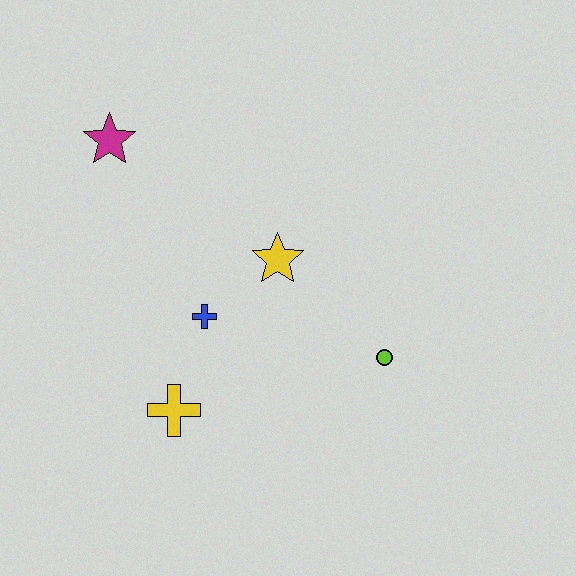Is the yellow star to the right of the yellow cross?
Yes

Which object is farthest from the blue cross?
The magenta star is farthest from the blue cross.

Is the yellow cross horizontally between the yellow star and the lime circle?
No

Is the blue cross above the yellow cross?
Yes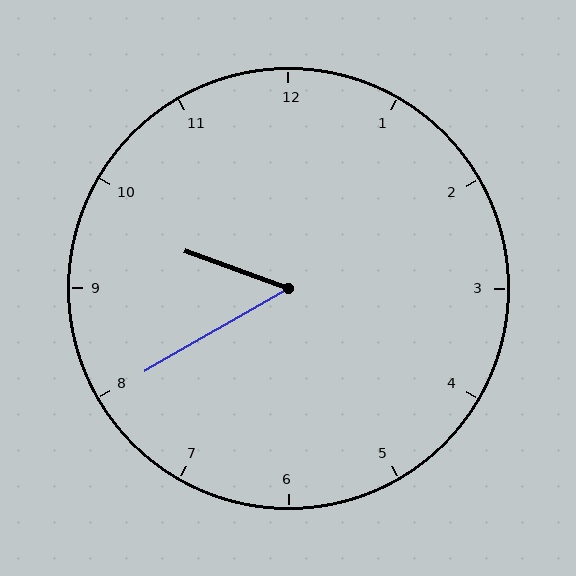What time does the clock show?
9:40.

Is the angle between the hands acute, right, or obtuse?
It is acute.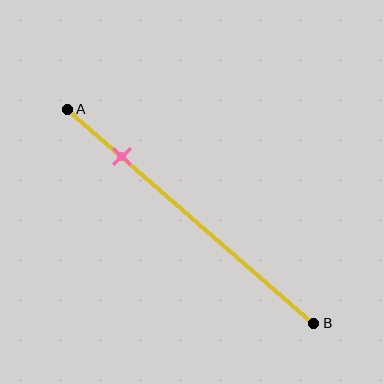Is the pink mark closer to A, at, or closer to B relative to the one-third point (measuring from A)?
The pink mark is closer to point A than the one-third point of segment AB.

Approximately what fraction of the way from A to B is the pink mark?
The pink mark is approximately 20% of the way from A to B.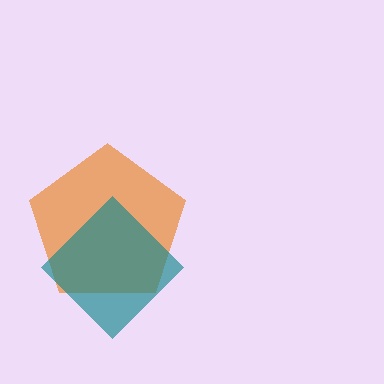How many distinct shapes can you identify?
There are 2 distinct shapes: an orange pentagon, a teal diamond.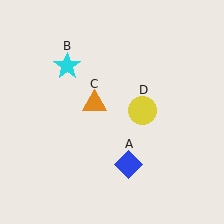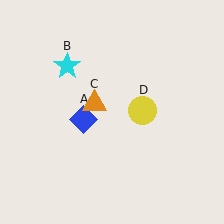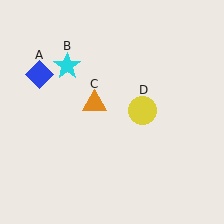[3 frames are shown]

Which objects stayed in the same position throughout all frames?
Cyan star (object B) and orange triangle (object C) and yellow circle (object D) remained stationary.